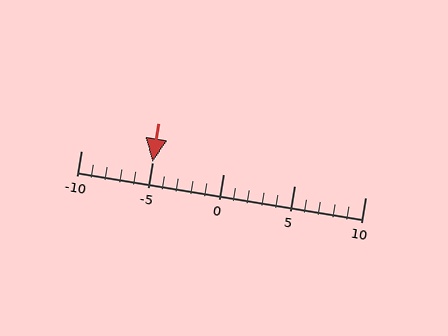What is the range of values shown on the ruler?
The ruler shows values from -10 to 10.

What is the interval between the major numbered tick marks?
The major tick marks are spaced 5 units apart.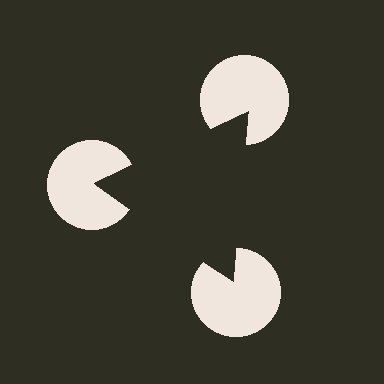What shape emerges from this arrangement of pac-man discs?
An illusory triangle — its edges are inferred from the aligned wedge cuts in the pac-man discs, not physically drawn.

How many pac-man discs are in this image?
There are 3 — one at each vertex of the illusory triangle.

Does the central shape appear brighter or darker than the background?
It typically appears slightly darker than the background, even though no actual brightness change is drawn.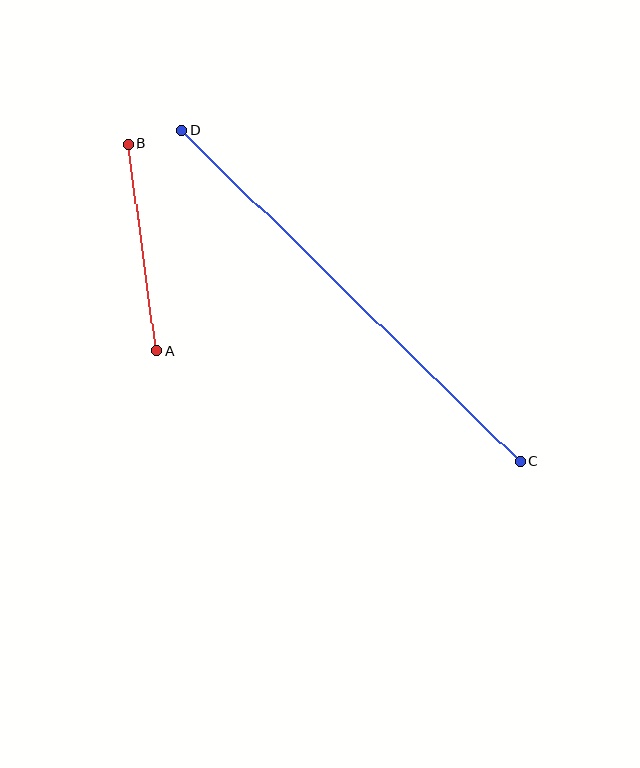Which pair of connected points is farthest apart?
Points C and D are farthest apart.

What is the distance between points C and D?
The distance is approximately 473 pixels.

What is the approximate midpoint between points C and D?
The midpoint is at approximately (351, 296) pixels.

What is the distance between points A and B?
The distance is approximately 209 pixels.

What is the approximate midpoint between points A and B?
The midpoint is at approximately (142, 247) pixels.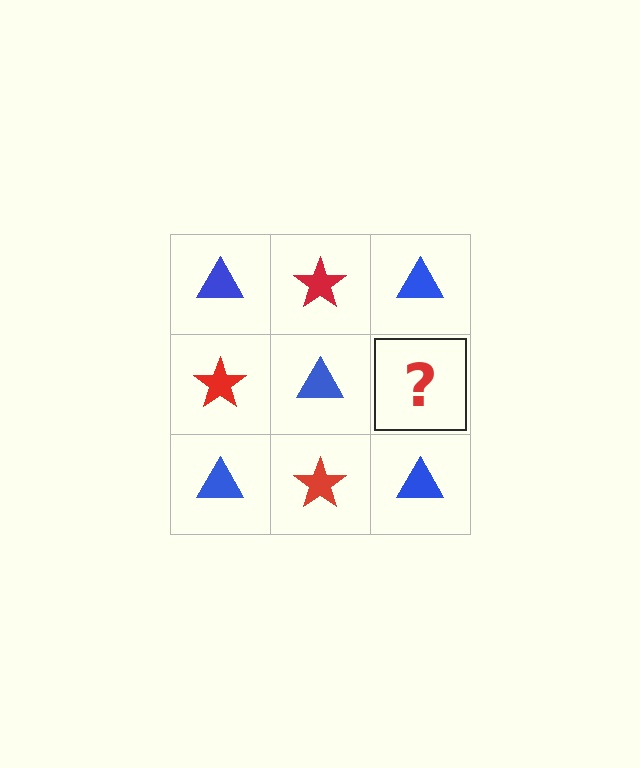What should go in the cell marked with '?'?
The missing cell should contain a red star.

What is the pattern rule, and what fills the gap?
The rule is that it alternates blue triangle and red star in a checkerboard pattern. The gap should be filled with a red star.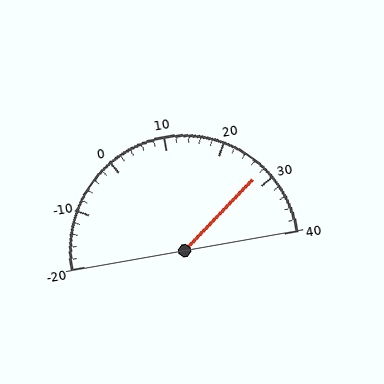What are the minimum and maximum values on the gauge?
The gauge ranges from -20 to 40.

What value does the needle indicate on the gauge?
The needle indicates approximately 28.